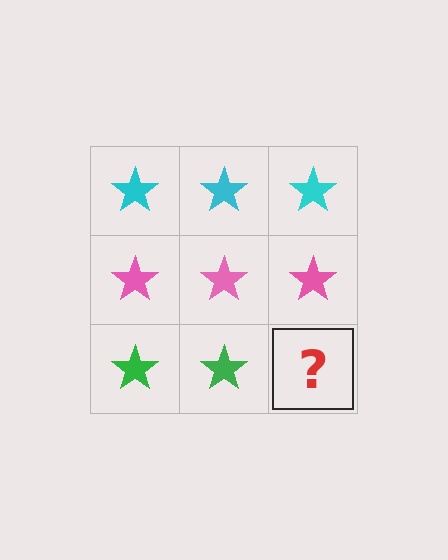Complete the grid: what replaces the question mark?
The question mark should be replaced with a green star.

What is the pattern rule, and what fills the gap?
The rule is that each row has a consistent color. The gap should be filled with a green star.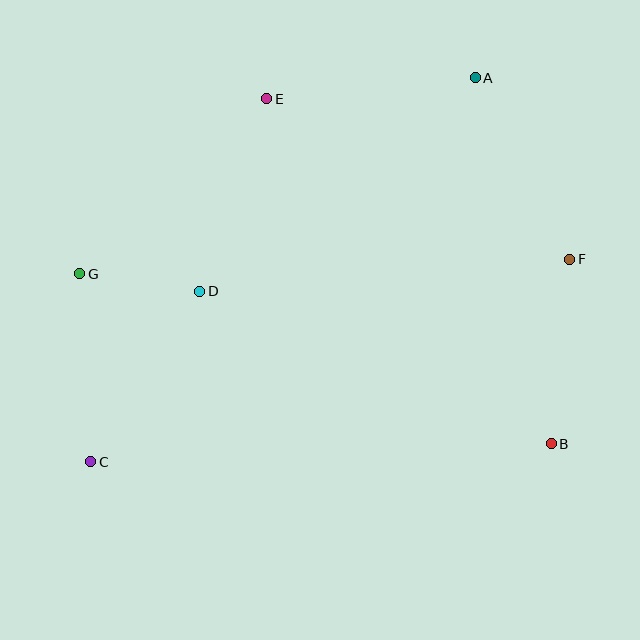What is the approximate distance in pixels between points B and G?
The distance between B and G is approximately 501 pixels.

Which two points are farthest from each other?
Points A and C are farthest from each other.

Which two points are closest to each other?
Points D and G are closest to each other.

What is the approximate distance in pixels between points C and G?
The distance between C and G is approximately 189 pixels.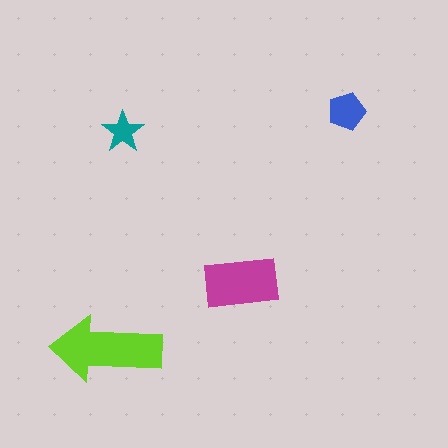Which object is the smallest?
The teal star.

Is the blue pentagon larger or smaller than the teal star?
Larger.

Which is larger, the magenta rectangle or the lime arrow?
The lime arrow.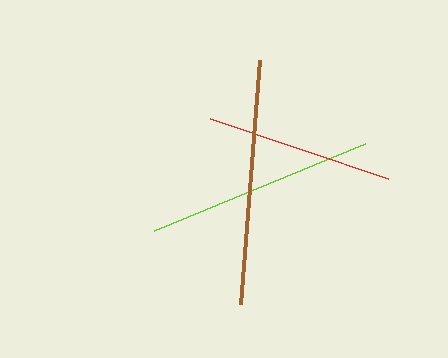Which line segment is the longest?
The brown line is the longest at approximately 245 pixels.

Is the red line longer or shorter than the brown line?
The brown line is longer than the red line.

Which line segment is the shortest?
The red line is the shortest at approximately 188 pixels.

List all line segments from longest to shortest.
From longest to shortest: brown, lime, red.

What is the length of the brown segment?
The brown segment is approximately 245 pixels long.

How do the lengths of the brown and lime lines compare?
The brown and lime lines are approximately the same length.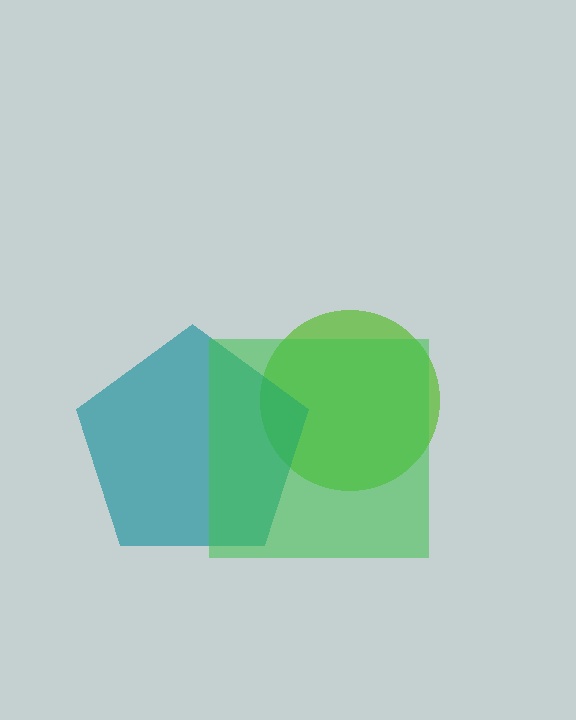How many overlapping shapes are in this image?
There are 3 overlapping shapes in the image.